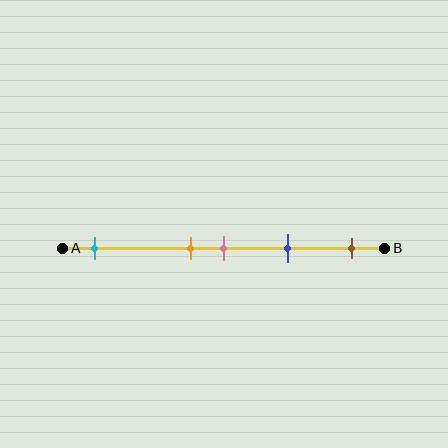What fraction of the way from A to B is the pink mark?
The pink mark is approximately 50% (0.5) of the way from A to B.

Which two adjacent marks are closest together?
The orange and pink marks are the closest adjacent pair.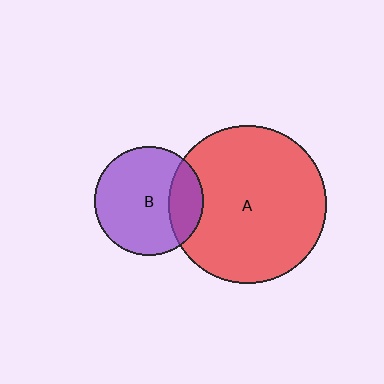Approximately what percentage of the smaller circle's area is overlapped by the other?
Approximately 25%.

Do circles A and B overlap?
Yes.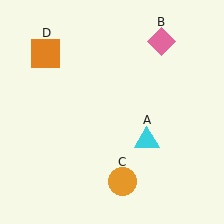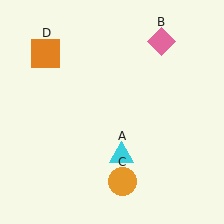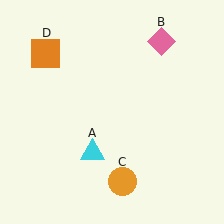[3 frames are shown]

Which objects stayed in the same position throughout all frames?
Pink diamond (object B) and orange circle (object C) and orange square (object D) remained stationary.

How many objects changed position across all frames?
1 object changed position: cyan triangle (object A).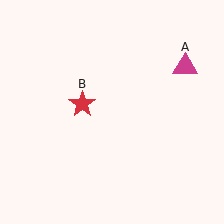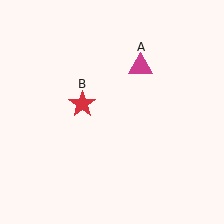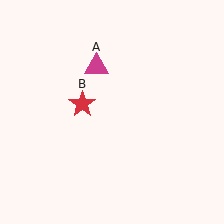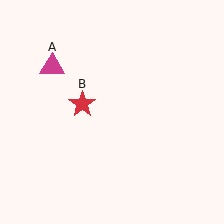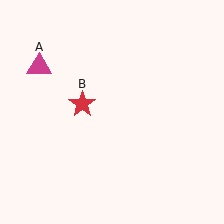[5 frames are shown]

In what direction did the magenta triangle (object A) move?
The magenta triangle (object A) moved left.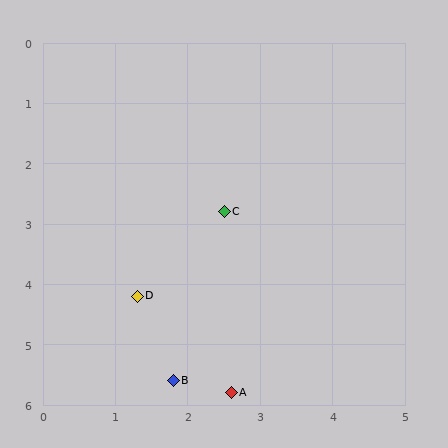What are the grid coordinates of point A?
Point A is at approximately (2.6, 5.8).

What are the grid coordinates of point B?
Point B is at approximately (1.8, 5.6).